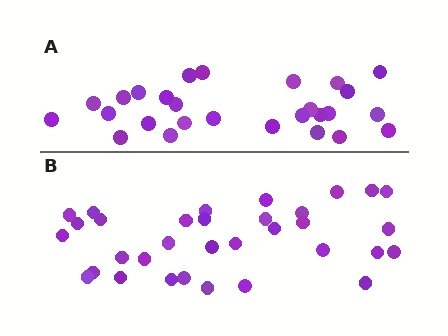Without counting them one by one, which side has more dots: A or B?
Region B (the bottom region) has more dots.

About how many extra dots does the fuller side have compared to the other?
Region B has about 6 more dots than region A.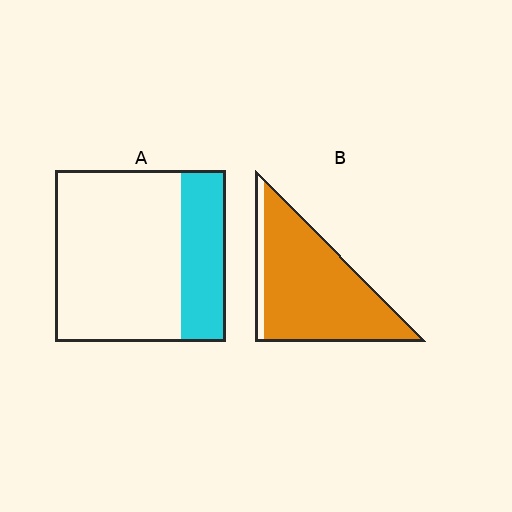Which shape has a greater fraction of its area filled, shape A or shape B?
Shape B.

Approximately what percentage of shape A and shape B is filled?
A is approximately 25% and B is approximately 90%.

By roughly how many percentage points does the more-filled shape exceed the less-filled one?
By roughly 65 percentage points (B over A).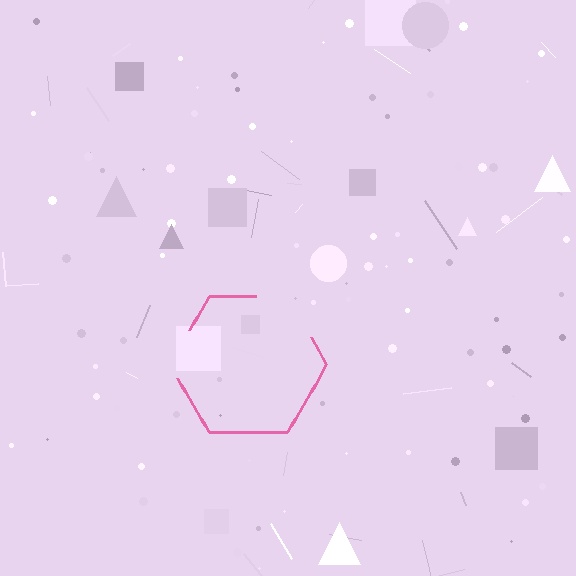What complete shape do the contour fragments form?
The contour fragments form a hexagon.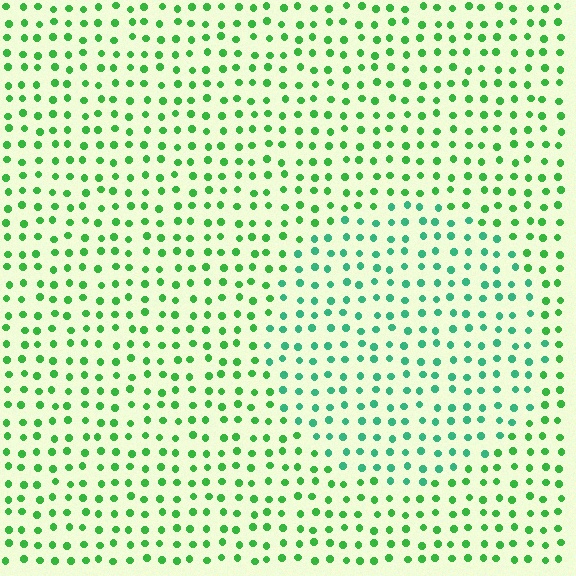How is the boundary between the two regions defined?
The boundary is defined purely by a slight shift in hue (about 30 degrees). Spacing, size, and orientation are identical on both sides.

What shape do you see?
I see a circle.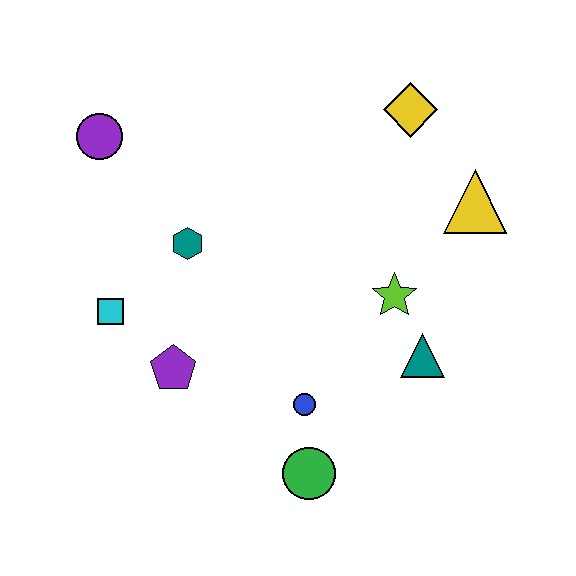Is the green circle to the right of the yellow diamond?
No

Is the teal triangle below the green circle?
No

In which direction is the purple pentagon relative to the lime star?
The purple pentagon is to the left of the lime star.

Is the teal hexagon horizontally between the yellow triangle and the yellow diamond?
No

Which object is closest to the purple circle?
The teal hexagon is closest to the purple circle.